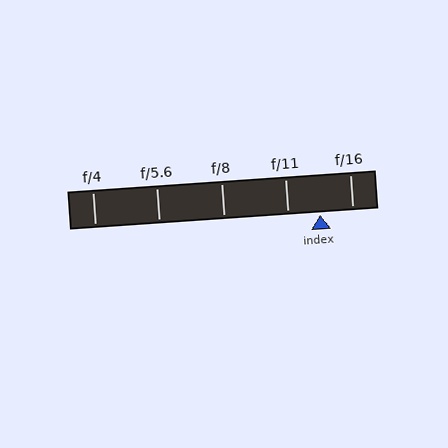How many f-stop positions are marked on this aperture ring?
There are 5 f-stop positions marked.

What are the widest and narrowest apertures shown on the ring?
The widest aperture shown is f/4 and the narrowest is f/16.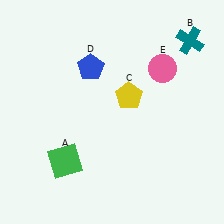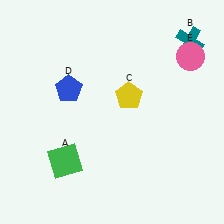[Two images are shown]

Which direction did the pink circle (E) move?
The pink circle (E) moved right.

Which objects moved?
The objects that moved are: the blue pentagon (D), the pink circle (E).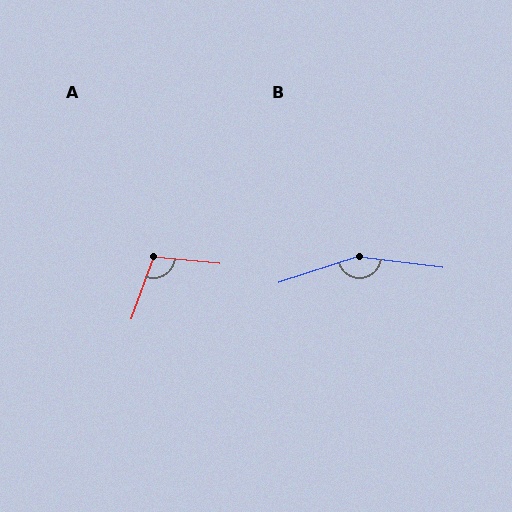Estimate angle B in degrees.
Approximately 154 degrees.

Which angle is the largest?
B, at approximately 154 degrees.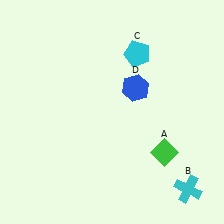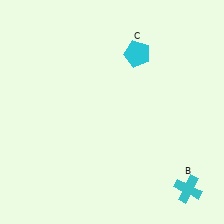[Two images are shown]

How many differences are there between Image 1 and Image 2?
There are 2 differences between the two images.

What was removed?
The green diamond (A), the blue hexagon (D) were removed in Image 2.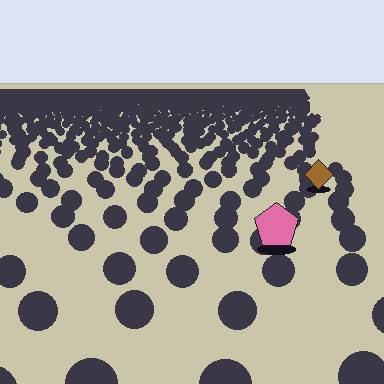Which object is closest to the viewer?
The pink pentagon is closest. The texture marks near it are larger and more spread out.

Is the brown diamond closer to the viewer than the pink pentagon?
No. The pink pentagon is closer — you can tell from the texture gradient: the ground texture is coarser near it.